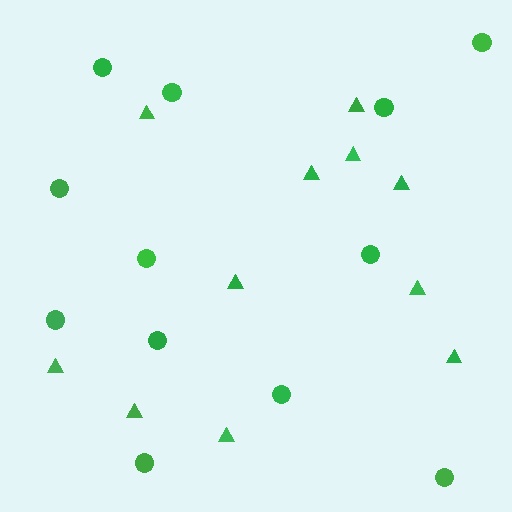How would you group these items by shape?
There are 2 groups: one group of circles (12) and one group of triangles (11).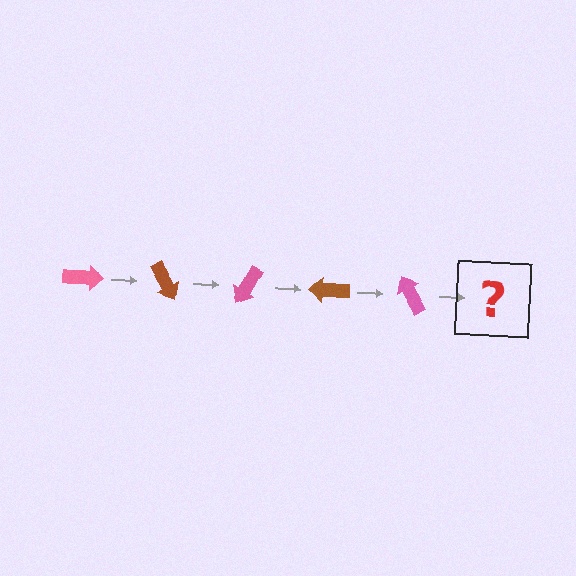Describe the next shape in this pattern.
It should be a brown arrow, rotated 300 degrees from the start.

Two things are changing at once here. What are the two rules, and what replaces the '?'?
The two rules are that it rotates 60 degrees each step and the color cycles through pink and brown. The '?' should be a brown arrow, rotated 300 degrees from the start.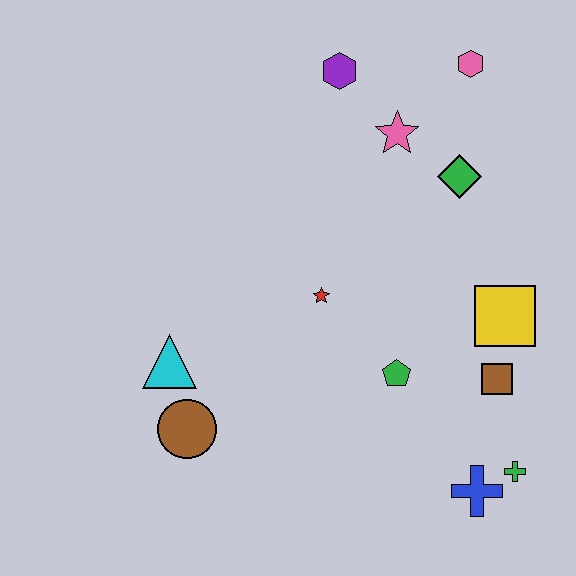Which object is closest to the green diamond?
The pink star is closest to the green diamond.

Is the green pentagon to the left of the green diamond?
Yes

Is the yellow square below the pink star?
Yes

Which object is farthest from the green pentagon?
The pink hexagon is farthest from the green pentagon.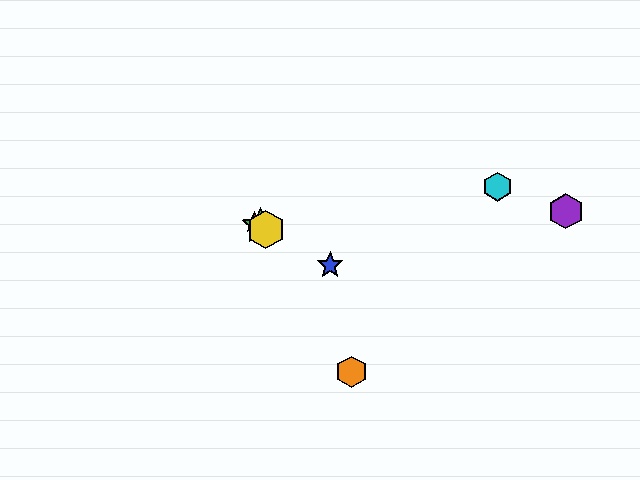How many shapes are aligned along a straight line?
4 shapes (the red star, the blue star, the green star, the yellow hexagon) are aligned along a straight line.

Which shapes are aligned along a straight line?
The red star, the blue star, the green star, the yellow hexagon are aligned along a straight line.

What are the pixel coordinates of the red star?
The red star is at (254, 223).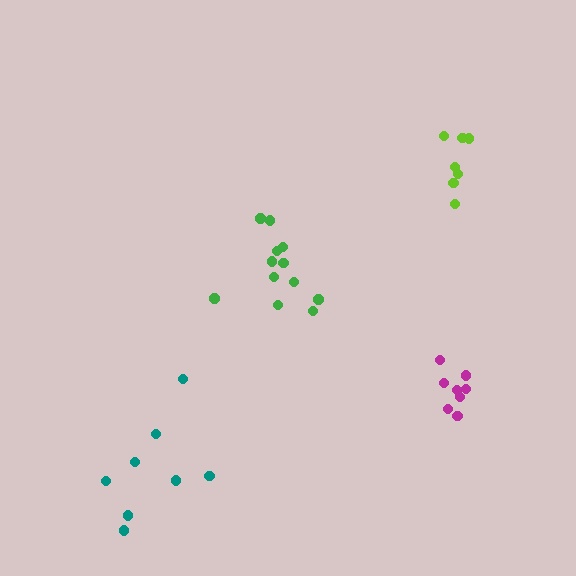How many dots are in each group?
Group 1: 12 dots, Group 2: 8 dots, Group 3: 7 dots, Group 4: 8 dots (35 total).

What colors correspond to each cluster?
The clusters are colored: green, teal, lime, magenta.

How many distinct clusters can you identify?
There are 4 distinct clusters.